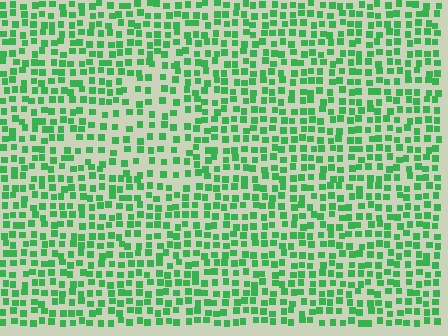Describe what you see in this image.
The image contains small green elements arranged at two different densities. A triangle-shaped region is visible where the elements are less densely packed than the surrounding area.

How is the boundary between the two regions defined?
The boundary is defined by a change in element density (approximately 1.6x ratio). All elements are the same color, size, and shape.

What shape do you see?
I see a triangle.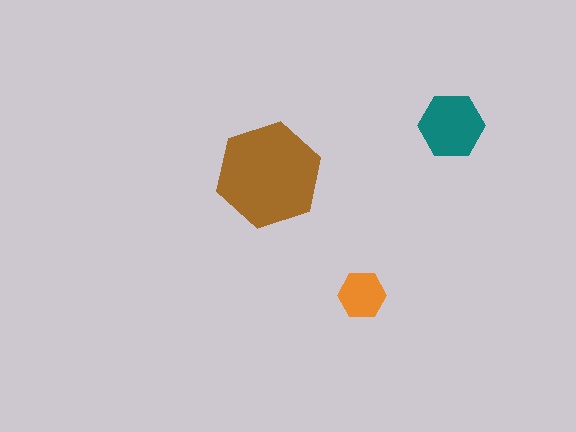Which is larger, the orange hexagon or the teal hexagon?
The teal one.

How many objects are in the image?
There are 3 objects in the image.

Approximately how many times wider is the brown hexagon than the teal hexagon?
About 1.5 times wider.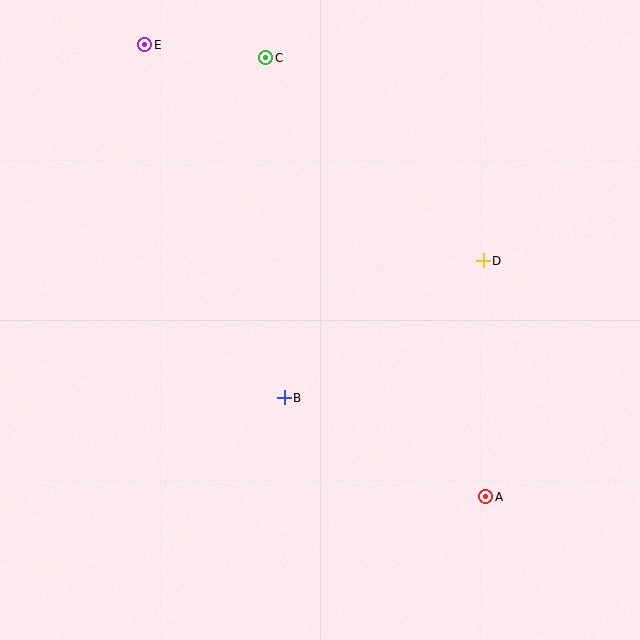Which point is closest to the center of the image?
Point B at (284, 398) is closest to the center.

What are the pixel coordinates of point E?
Point E is at (145, 45).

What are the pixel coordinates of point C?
Point C is at (266, 58).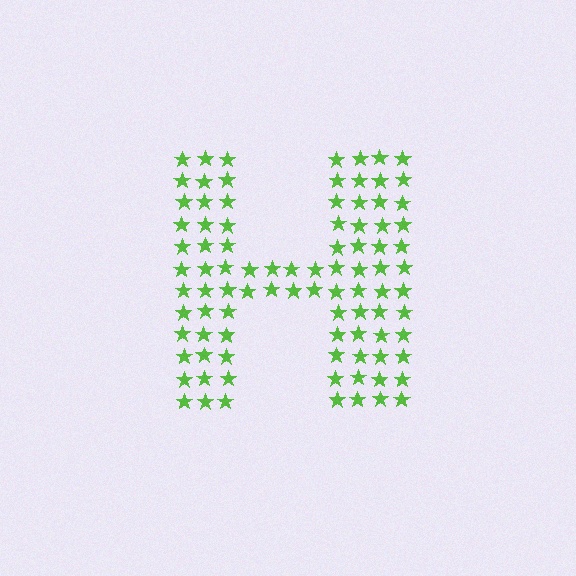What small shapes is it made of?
It is made of small stars.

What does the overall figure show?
The overall figure shows the letter H.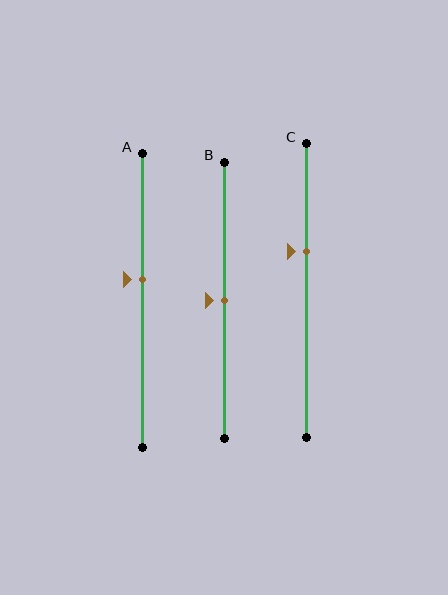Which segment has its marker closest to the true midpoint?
Segment B has its marker closest to the true midpoint.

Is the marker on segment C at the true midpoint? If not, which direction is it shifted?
No, the marker on segment C is shifted upward by about 13% of the segment length.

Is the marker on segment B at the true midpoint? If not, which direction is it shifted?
Yes, the marker on segment B is at the true midpoint.